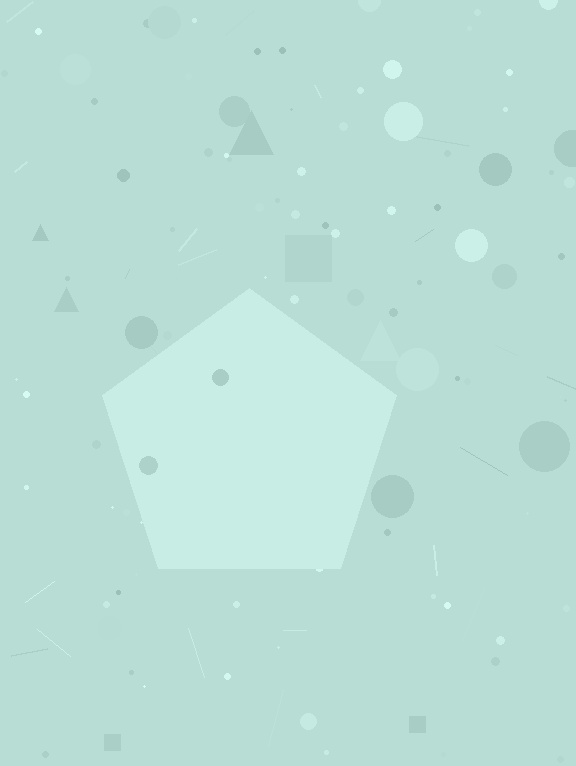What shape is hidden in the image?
A pentagon is hidden in the image.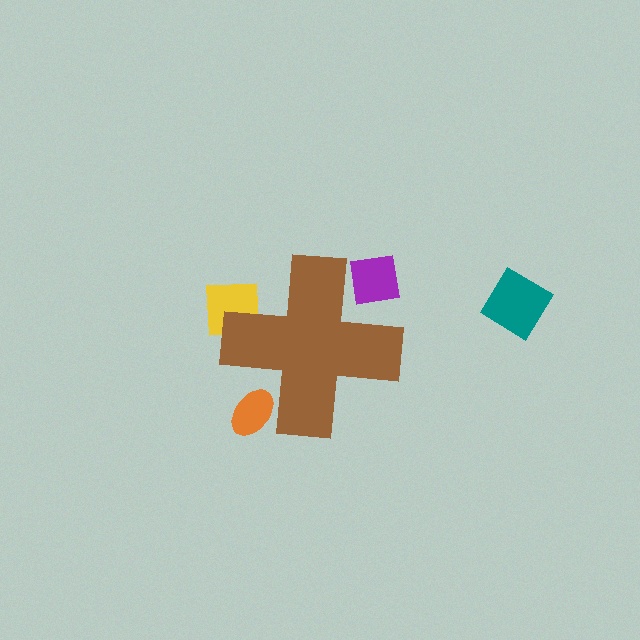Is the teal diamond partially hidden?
No, the teal diamond is fully visible.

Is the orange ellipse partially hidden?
Yes, the orange ellipse is partially hidden behind the brown cross.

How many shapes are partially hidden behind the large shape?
3 shapes are partially hidden.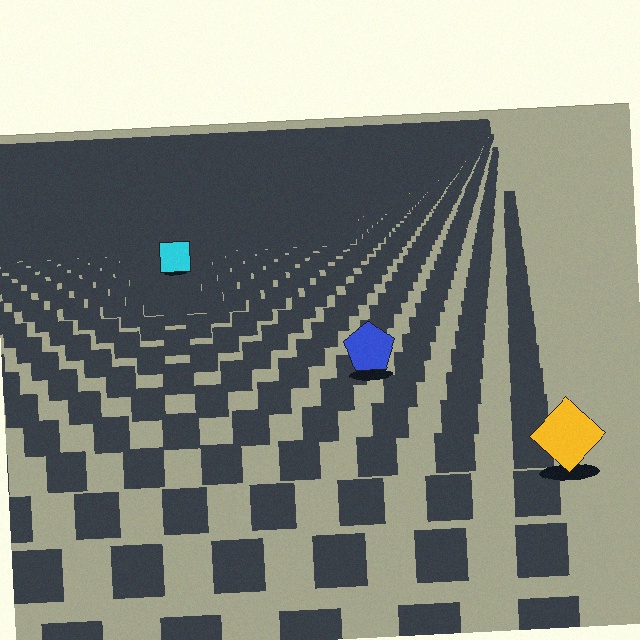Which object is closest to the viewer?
The yellow diamond is closest. The texture marks near it are larger and more spread out.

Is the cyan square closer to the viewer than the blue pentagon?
No. The blue pentagon is closer — you can tell from the texture gradient: the ground texture is coarser near it.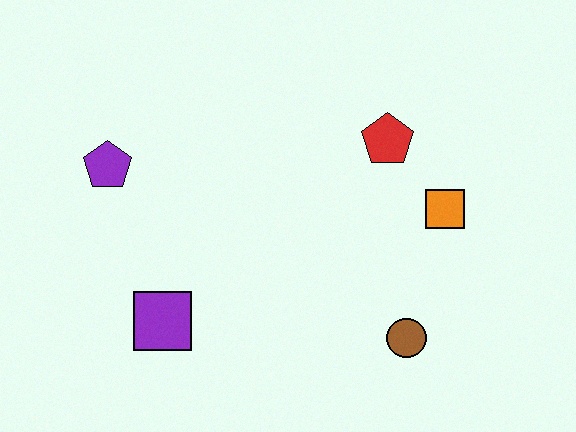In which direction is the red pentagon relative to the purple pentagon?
The red pentagon is to the right of the purple pentagon.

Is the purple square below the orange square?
Yes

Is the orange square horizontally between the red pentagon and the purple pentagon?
No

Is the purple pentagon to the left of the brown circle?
Yes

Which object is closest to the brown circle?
The orange square is closest to the brown circle.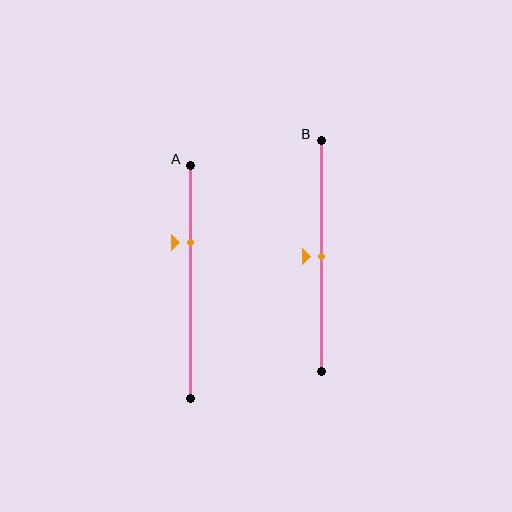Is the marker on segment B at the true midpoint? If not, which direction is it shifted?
Yes, the marker on segment B is at the true midpoint.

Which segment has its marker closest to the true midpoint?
Segment B has its marker closest to the true midpoint.